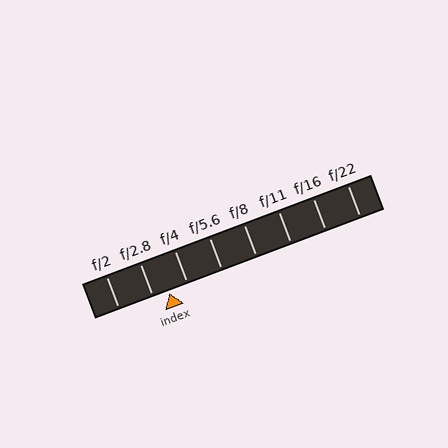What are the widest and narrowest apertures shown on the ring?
The widest aperture shown is f/2 and the narrowest is f/22.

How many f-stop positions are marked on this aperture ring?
There are 8 f-stop positions marked.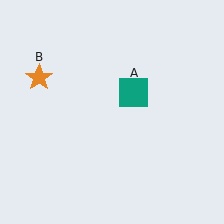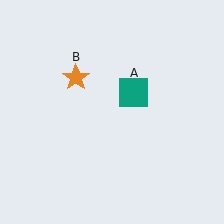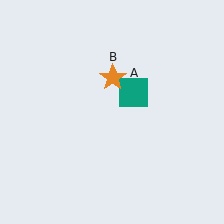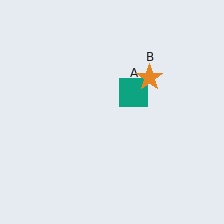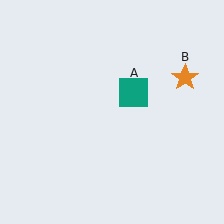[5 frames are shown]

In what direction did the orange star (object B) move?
The orange star (object B) moved right.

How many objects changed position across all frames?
1 object changed position: orange star (object B).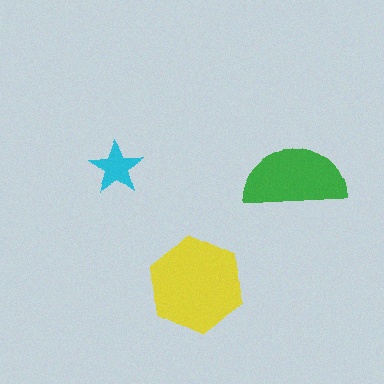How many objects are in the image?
There are 3 objects in the image.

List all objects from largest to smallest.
The yellow hexagon, the green semicircle, the cyan star.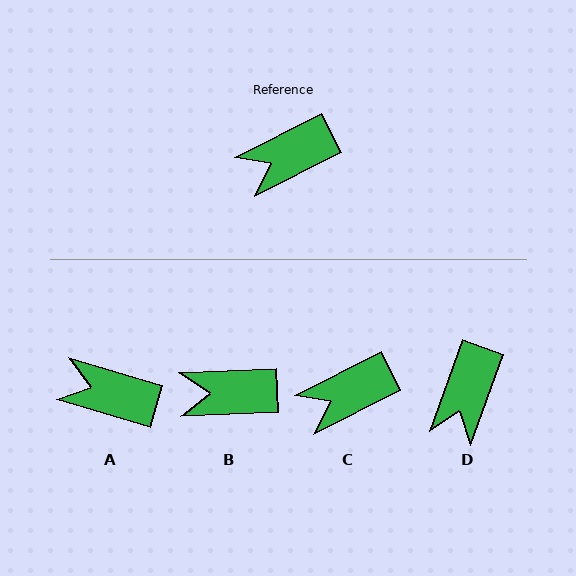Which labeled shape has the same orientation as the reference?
C.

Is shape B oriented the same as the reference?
No, it is off by about 24 degrees.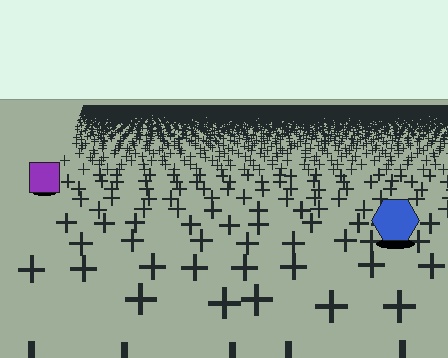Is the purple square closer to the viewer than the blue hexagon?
No. The blue hexagon is closer — you can tell from the texture gradient: the ground texture is coarser near it.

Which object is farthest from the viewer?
The purple square is farthest from the viewer. It appears smaller and the ground texture around it is denser.